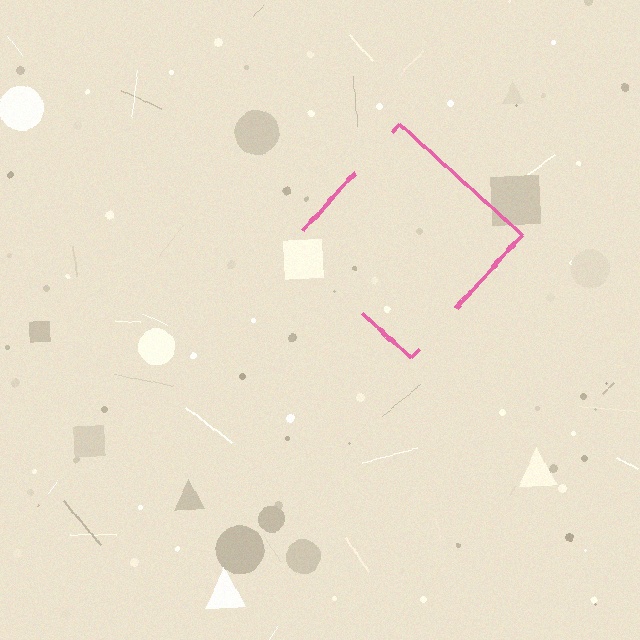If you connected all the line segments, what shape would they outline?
They would outline a diamond.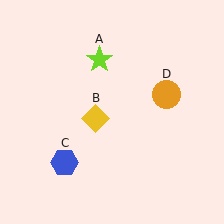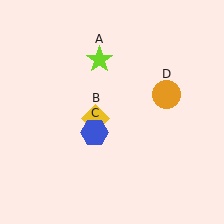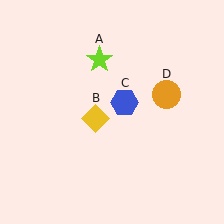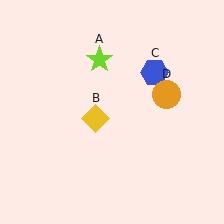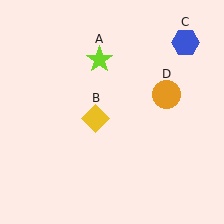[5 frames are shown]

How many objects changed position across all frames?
1 object changed position: blue hexagon (object C).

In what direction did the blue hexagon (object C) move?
The blue hexagon (object C) moved up and to the right.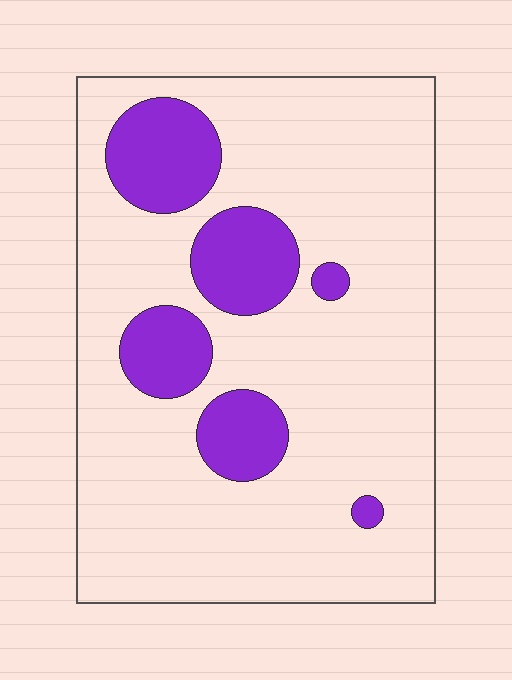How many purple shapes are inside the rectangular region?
6.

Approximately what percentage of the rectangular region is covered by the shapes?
Approximately 20%.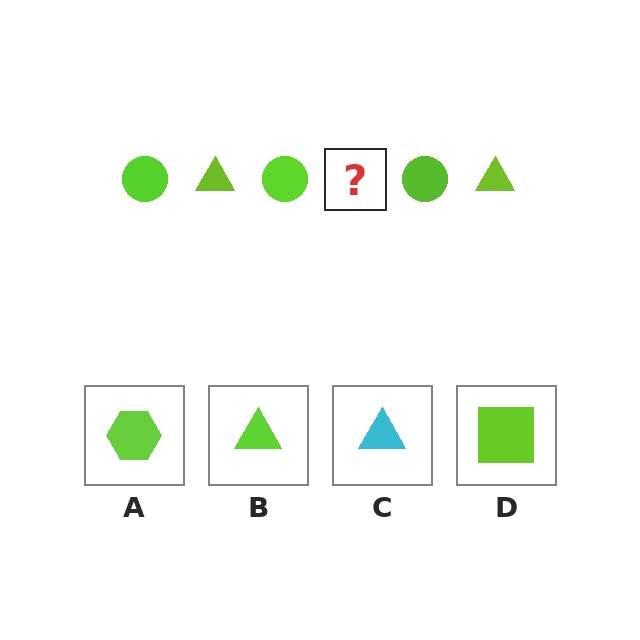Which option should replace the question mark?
Option B.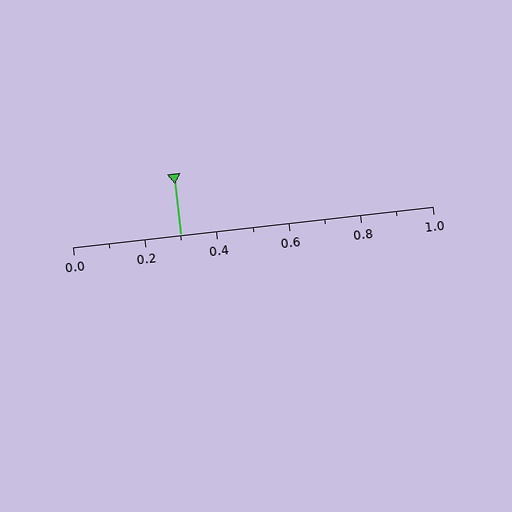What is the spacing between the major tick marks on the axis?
The major ticks are spaced 0.2 apart.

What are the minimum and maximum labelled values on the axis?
The axis runs from 0.0 to 1.0.